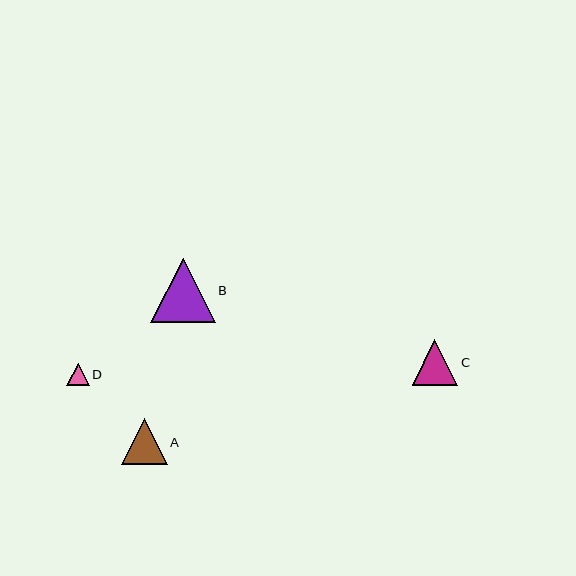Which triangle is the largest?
Triangle B is the largest with a size of approximately 64 pixels.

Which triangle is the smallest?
Triangle D is the smallest with a size of approximately 23 pixels.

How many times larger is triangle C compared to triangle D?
Triangle C is approximately 2.0 times the size of triangle D.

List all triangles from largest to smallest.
From largest to smallest: B, A, C, D.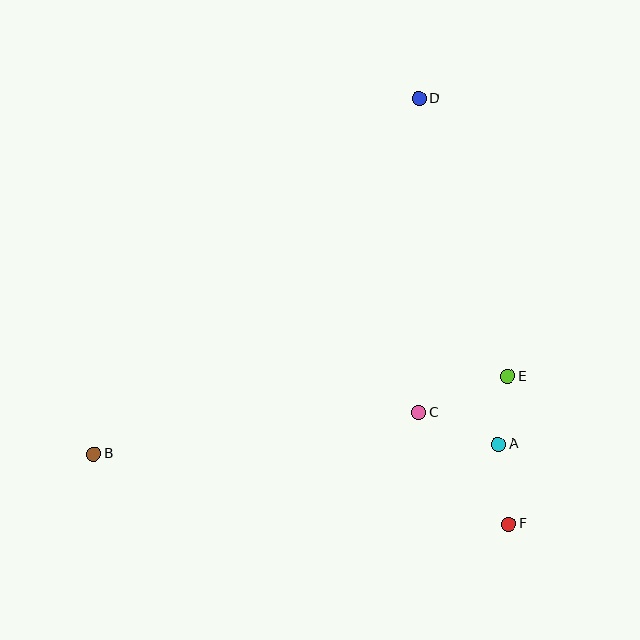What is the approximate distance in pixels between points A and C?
The distance between A and C is approximately 86 pixels.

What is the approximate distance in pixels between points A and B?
The distance between A and B is approximately 405 pixels.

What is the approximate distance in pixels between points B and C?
The distance between B and C is approximately 328 pixels.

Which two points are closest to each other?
Points A and E are closest to each other.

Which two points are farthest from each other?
Points B and D are farthest from each other.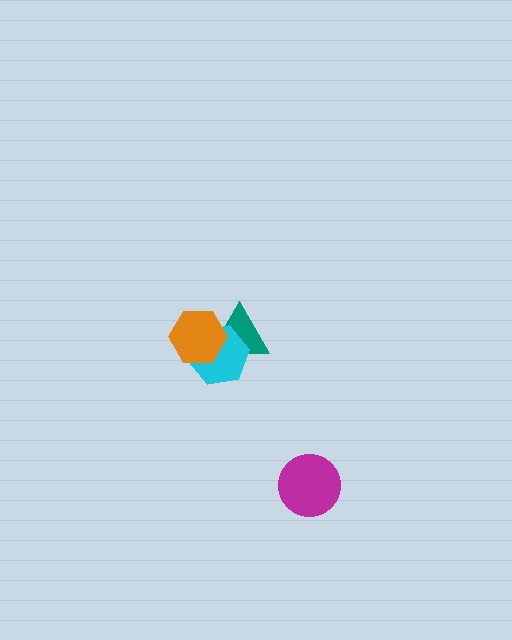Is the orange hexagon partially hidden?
No, no other shape covers it.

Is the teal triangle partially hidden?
Yes, it is partially covered by another shape.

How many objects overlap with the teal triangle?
2 objects overlap with the teal triangle.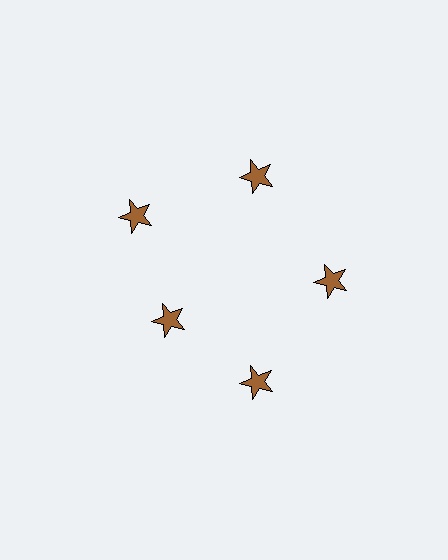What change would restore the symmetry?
The symmetry would be restored by moving it outward, back onto the ring so that all 5 stars sit at equal angles and equal distance from the center.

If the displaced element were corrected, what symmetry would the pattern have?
It would have 5-fold rotational symmetry — the pattern would map onto itself every 72 degrees.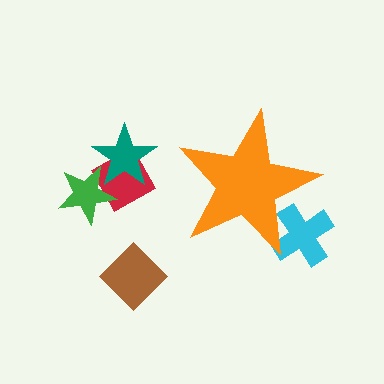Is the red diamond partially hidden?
No, the red diamond is fully visible.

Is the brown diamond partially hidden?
No, the brown diamond is fully visible.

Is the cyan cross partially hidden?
Yes, the cyan cross is partially hidden behind the orange star.